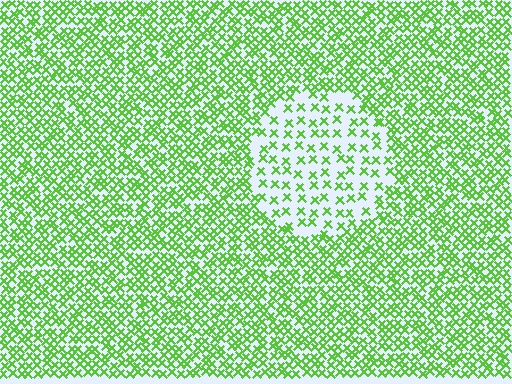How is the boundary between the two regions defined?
The boundary is defined by a change in element density (approximately 2.3x ratio). All elements are the same color, size, and shape.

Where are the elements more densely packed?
The elements are more densely packed outside the circle boundary.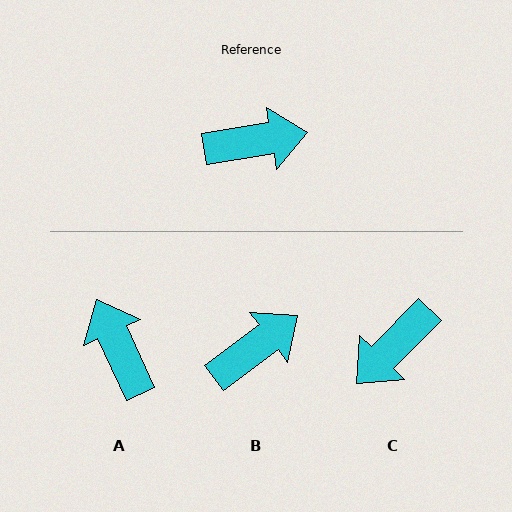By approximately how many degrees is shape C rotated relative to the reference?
Approximately 144 degrees clockwise.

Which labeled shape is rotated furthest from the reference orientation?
C, about 144 degrees away.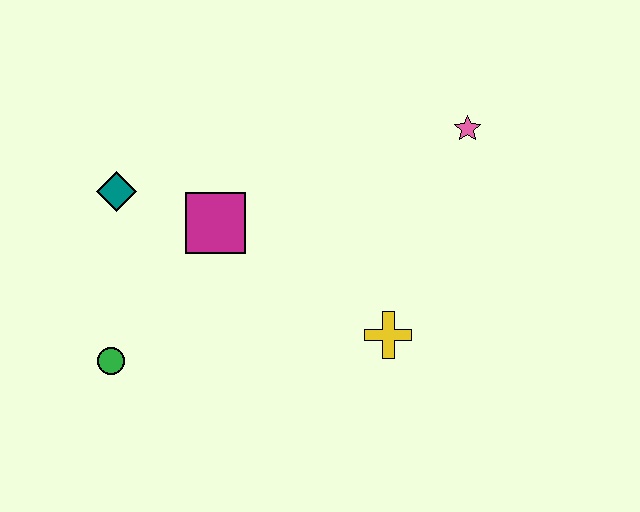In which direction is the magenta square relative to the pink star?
The magenta square is to the left of the pink star.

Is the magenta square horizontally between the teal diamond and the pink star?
Yes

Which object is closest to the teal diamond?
The magenta square is closest to the teal diamond.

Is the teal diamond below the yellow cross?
No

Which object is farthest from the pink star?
The green circle is farthest from the pink star.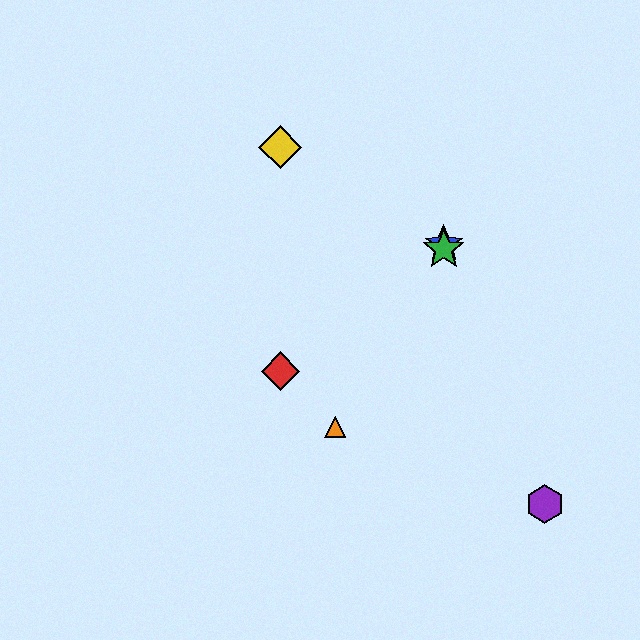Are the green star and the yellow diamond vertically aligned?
No, the green star is at x≈444 and the yellow diamond is at x≈280.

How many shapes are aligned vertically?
2 shapes (the blue star, the green star) are aligned vertically.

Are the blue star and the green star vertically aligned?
Yes, both are at x≈444.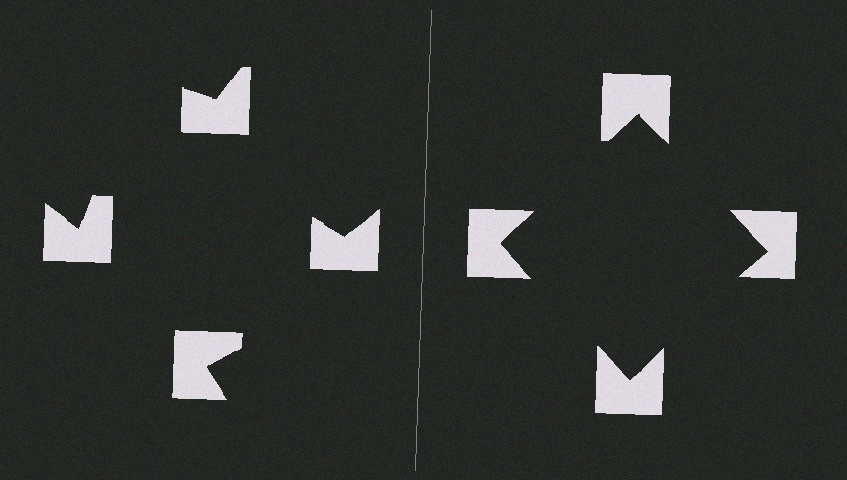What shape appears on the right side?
An illusory square.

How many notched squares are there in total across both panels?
8 — 4 on each side.